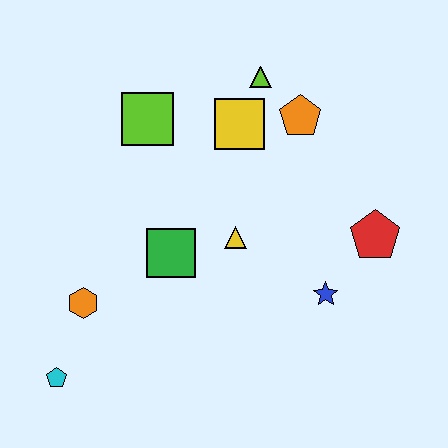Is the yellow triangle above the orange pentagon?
No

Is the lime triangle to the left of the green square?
No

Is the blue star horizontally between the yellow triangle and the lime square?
No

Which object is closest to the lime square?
The yellow square is closest to the lime square.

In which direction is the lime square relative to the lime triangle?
The lime square is to the left of the lime triangle.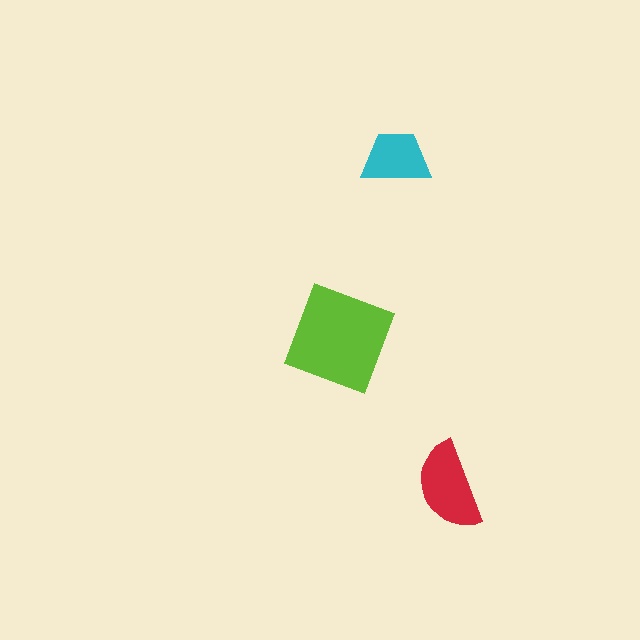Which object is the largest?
The lime square.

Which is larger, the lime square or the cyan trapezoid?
The lime square.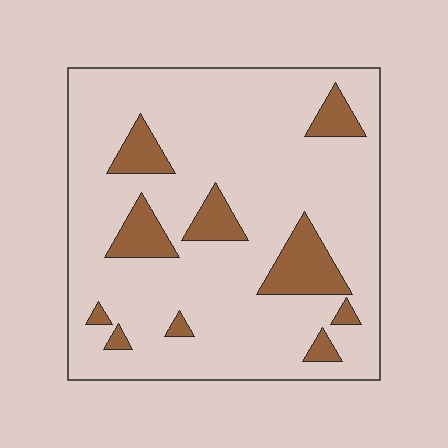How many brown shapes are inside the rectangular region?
10.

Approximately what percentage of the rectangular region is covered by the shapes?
Approximately 15%.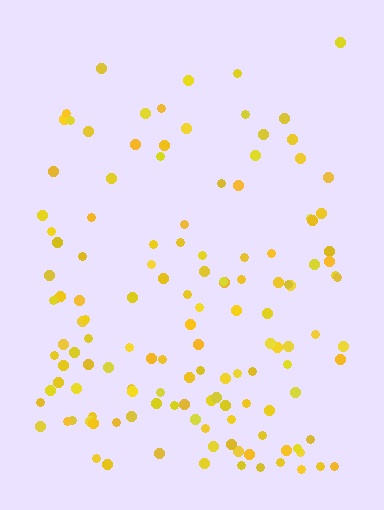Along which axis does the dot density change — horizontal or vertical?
Vertical.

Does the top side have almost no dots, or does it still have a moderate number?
Still a moderate number, just noticeably fewer than the bottom.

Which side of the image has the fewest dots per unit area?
The top.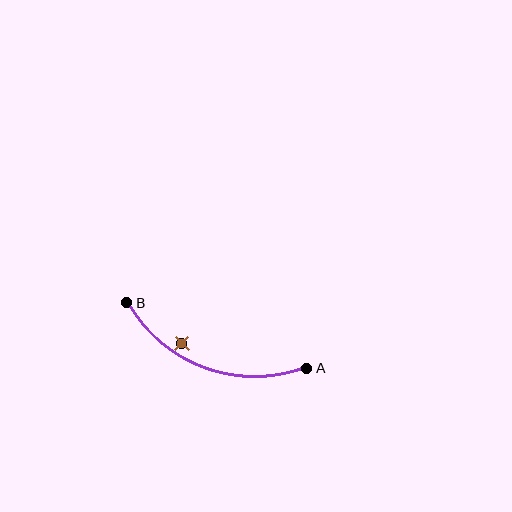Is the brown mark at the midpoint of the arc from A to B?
No — the brown mark does not lie on the arc at all. It sits slightly inside the curve.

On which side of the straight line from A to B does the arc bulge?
The arc bulges below the straight line connecting A and B.